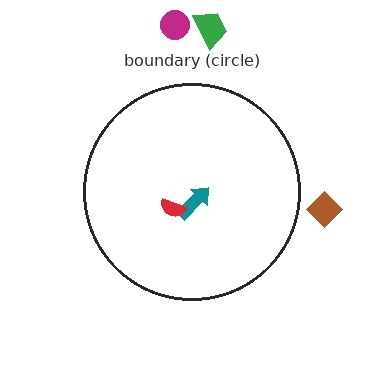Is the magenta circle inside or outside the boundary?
Outside.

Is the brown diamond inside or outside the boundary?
Outside.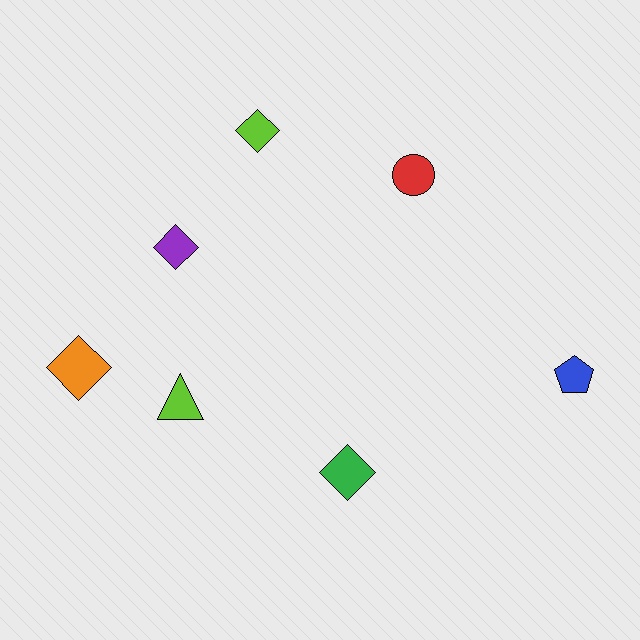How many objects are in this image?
There are 7 objects.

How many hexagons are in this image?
There are no hexagons.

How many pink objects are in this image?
There are no pink objects.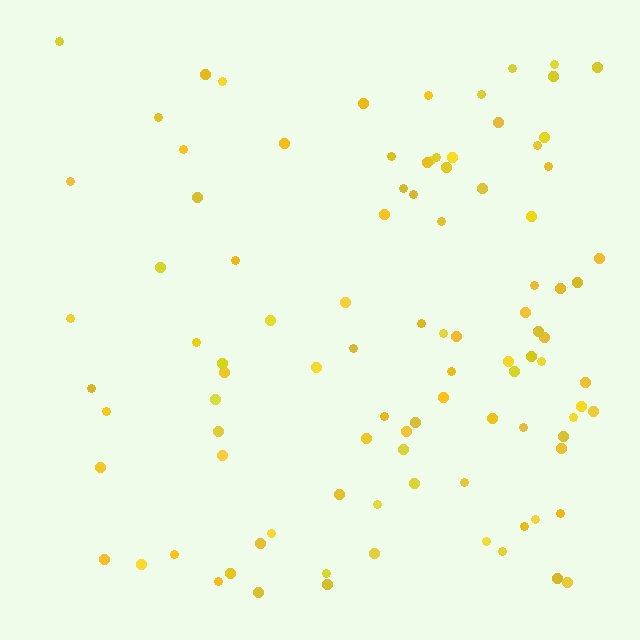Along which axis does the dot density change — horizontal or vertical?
Horizontal.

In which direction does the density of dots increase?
From left to right, with the right side densest.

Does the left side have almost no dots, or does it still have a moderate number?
Still a moderate number, just noticeably fewer than the right.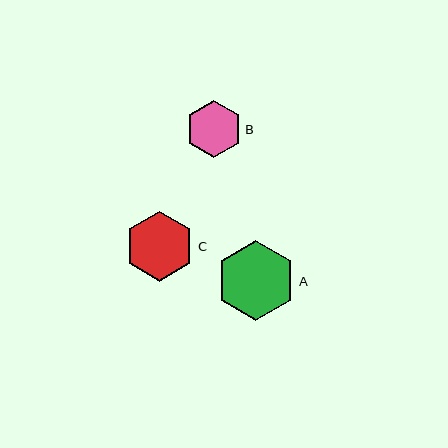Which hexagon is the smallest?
Hexagon B is the smallest with a size of approximately 57 pixels.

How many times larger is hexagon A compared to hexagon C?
Hexagon A is approximately 1.1 times the size of hexagon C.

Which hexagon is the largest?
Hexagon A is the largest with a size of approximately 80 pixels.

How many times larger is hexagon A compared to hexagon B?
Hexagon A is approximately 1.4 times the size of hexagon B.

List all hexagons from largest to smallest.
From largest to smallest: A, C, B.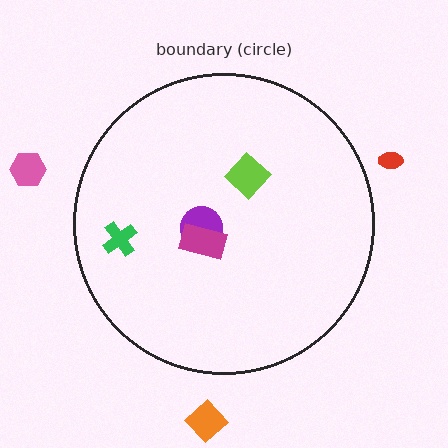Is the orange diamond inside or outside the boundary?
Outside.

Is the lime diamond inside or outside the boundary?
Inside.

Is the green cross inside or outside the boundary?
Inside.